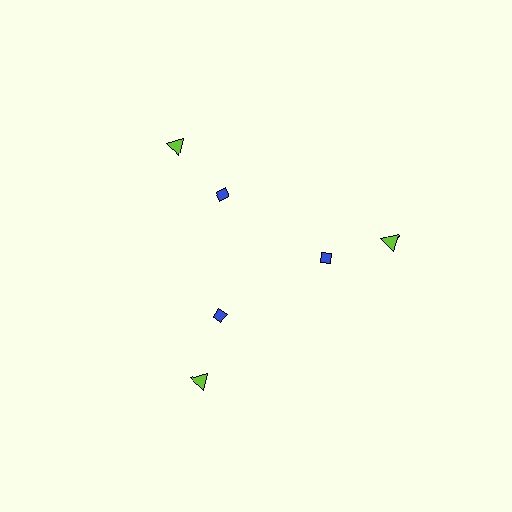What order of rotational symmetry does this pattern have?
This pattern has 3-fold rotational symmetry.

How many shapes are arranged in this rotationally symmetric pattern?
There are 6 shapes, arranged in 3 groups of 2.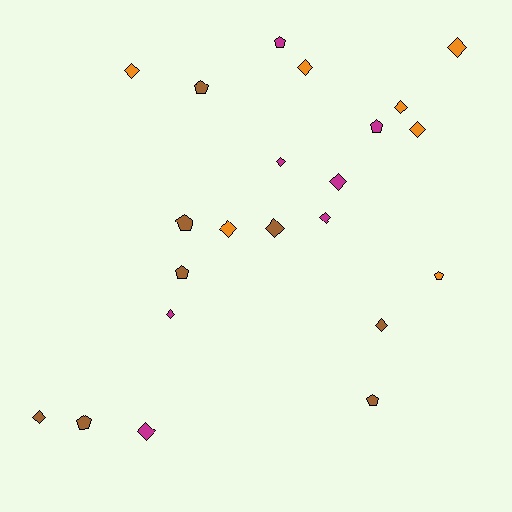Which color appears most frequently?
Brown, with 8 objects.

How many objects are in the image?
There are 22 objects.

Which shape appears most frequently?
Diamond, with 14 objects.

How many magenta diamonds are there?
There are 5 magenta diamonds.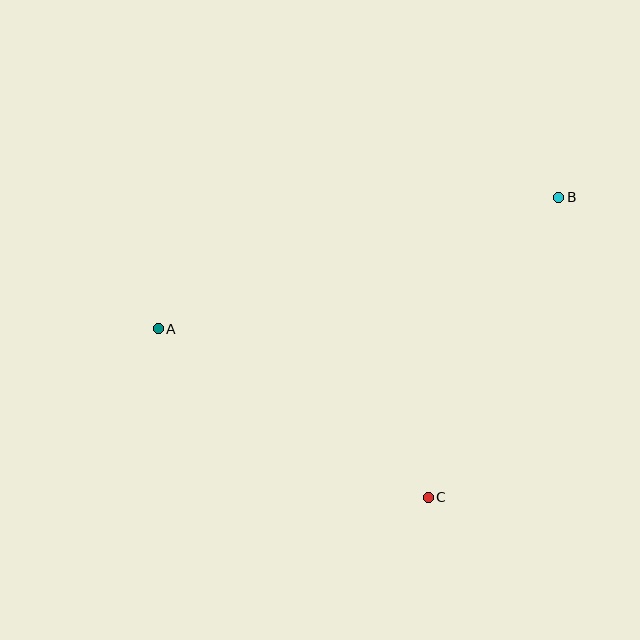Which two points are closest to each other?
Points A and C are closest to each other.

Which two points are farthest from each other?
Points A and B are farthest from each other.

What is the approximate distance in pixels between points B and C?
The distance between B and C is approximately 327 pixels.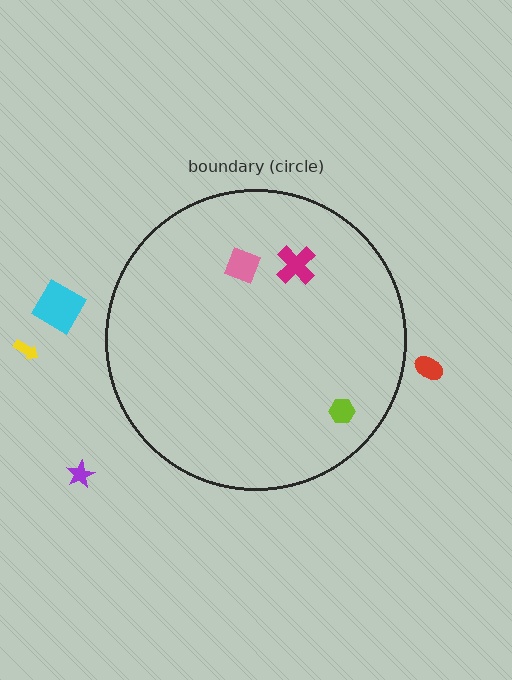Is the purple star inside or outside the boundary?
Outside.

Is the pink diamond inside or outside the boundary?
Inside.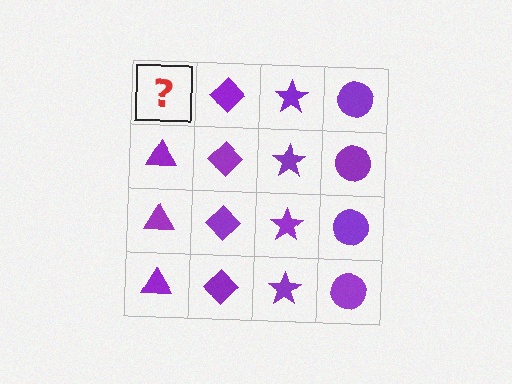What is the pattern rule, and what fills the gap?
The rule is that each column has a consistent shape. The gap should be filled with a purple triangle.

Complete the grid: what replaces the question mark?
The question mark should be replaced with a purple triangle.